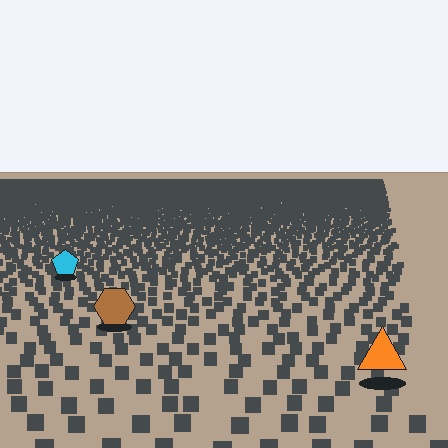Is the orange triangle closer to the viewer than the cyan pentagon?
Yes. The orange triangle is closer — you can tell from the texture gradient: the ground texture is coarser near it.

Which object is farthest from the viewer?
The cyan pentagon is farthest from the viewer. It appears smaller and the ground texture around it is denser.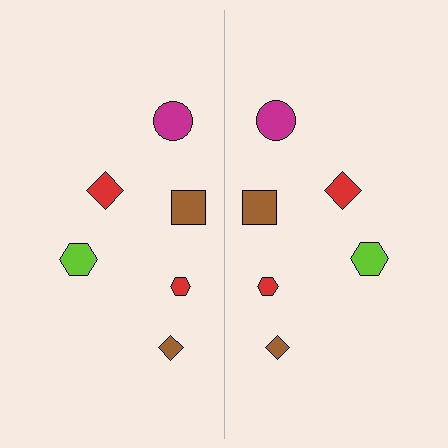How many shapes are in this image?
There are 12 shapes in this image.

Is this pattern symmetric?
Yes, this pattern has bilateral (reflection) symmetry.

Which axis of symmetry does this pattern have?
The pattern has a vertical axis of symmetry running through the center of the image.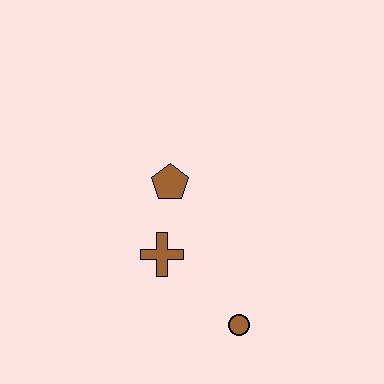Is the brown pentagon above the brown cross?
Yes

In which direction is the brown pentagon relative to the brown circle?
The brown pentagon is above the brown circle.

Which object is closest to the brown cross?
The brown pentagon is closest to the brown cross.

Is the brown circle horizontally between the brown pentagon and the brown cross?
No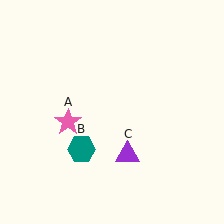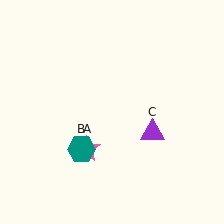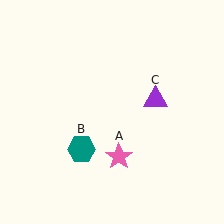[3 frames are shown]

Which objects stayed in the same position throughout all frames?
Teal hexagon (object B) remained stationary.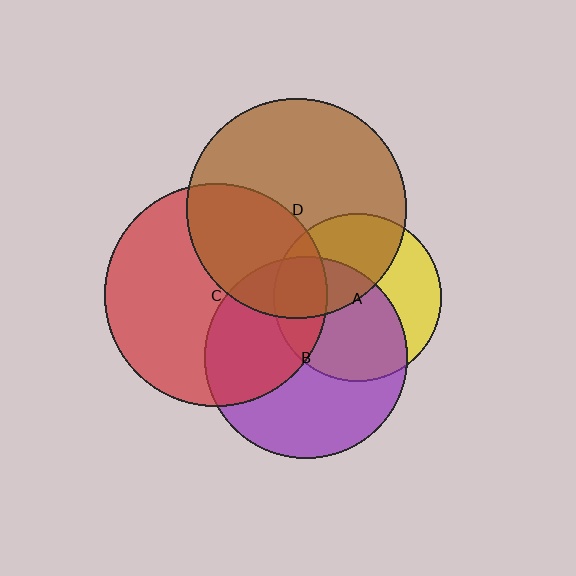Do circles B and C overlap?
Yes.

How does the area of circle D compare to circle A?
Approximately 1.7 times.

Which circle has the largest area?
Circle C (red).